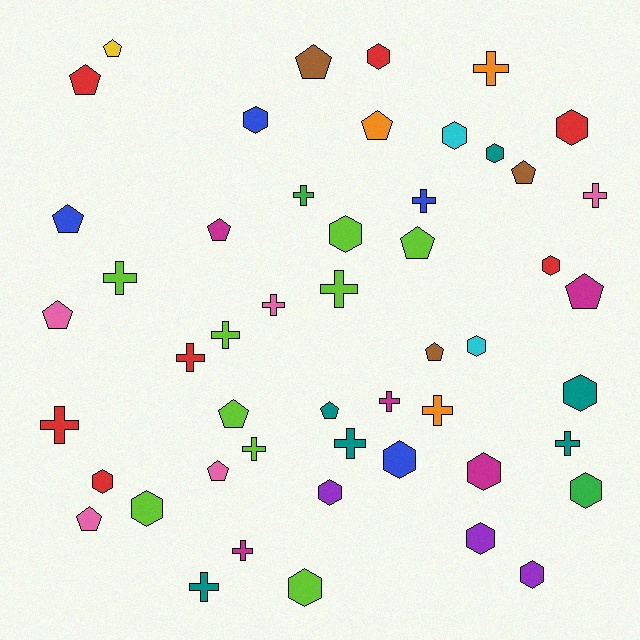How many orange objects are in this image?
There are 3 orange objects.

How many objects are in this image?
There are 50 objects.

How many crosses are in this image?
There are 17 crosses.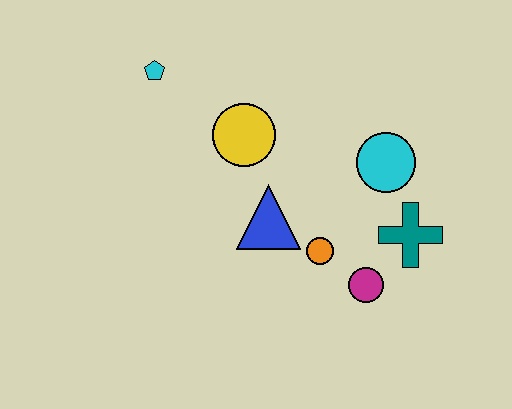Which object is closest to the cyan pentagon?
The yellow circle is closest to the cyan pentagon.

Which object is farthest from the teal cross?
The cyan pentagon is farthest from the teal cross.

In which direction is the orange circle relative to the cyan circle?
The orange circle is below the cyan circle.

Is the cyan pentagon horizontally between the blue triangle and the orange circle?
No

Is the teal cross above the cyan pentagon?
No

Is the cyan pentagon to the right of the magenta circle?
No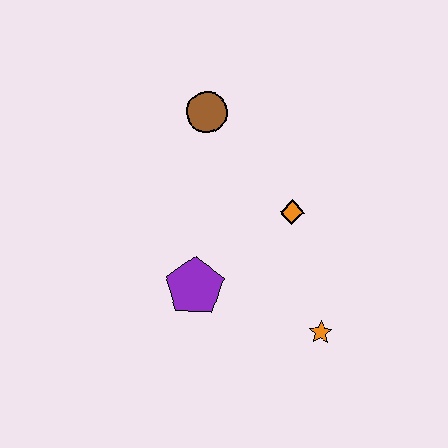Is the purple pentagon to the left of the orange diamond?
Yes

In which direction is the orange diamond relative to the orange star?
The orange diamond is above the orange star.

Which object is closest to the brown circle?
The orange diamond is closest to the brown circle.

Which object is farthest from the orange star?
The brown circle is farthest from the orange star.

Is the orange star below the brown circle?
Yes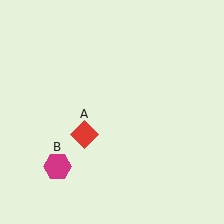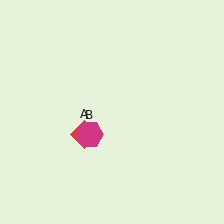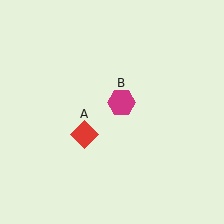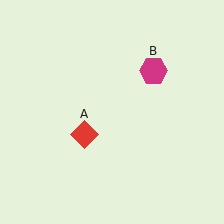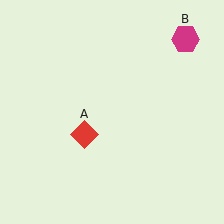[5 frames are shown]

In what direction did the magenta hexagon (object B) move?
The magenta hexagon (object B) moved up and to the right.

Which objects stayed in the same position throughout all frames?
Red diamond (object A) remained stationary.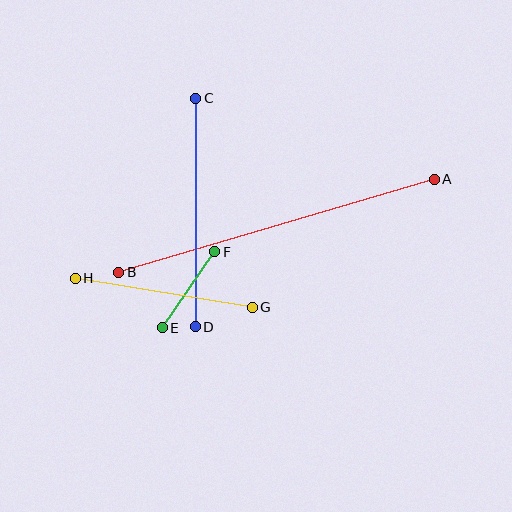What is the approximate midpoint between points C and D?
The midpoint is at approximately (195, 212) pixels.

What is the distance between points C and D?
The distance is approximately 228 pixels.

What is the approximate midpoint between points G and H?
The midpoint is at approximately (164, 293) pixels.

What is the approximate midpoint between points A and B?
The midpoint is at approximately (276, 226) pixels.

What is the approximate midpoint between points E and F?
The midpoint is at approximately (188, 290) pixels.